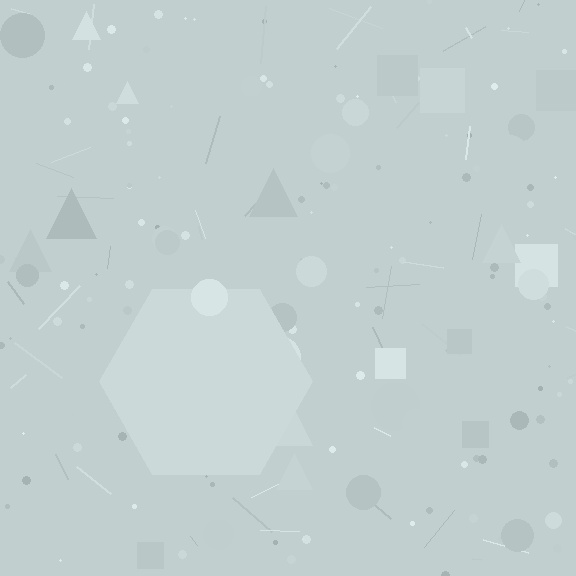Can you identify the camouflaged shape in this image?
The camouflaged shape is a hexagon.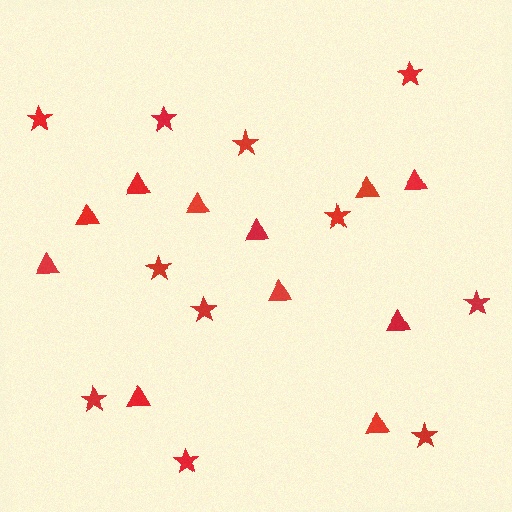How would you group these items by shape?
There are 2 groups: one group of stars (11) and one group of triangles (11).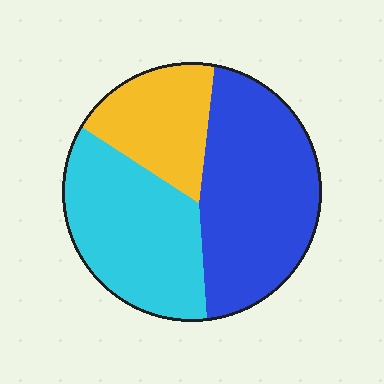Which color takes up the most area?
Blue, at roughly 45%.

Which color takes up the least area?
Yellow, at roughly 20%.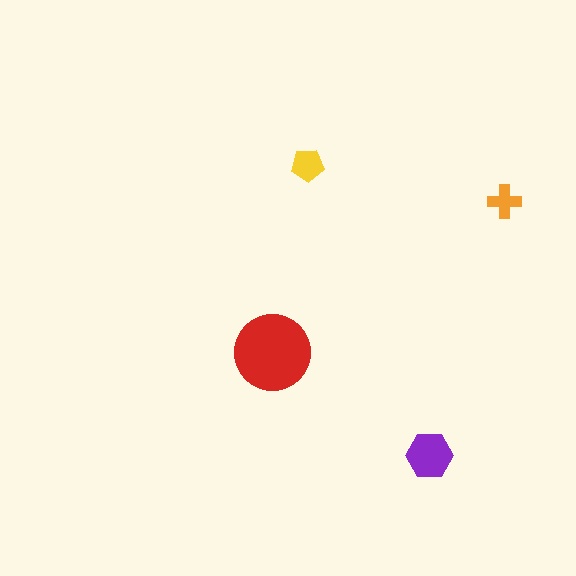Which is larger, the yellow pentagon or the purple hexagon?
The purple hexagon.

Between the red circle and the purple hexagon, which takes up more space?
The red circle.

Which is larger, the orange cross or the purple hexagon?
The purple hexagon.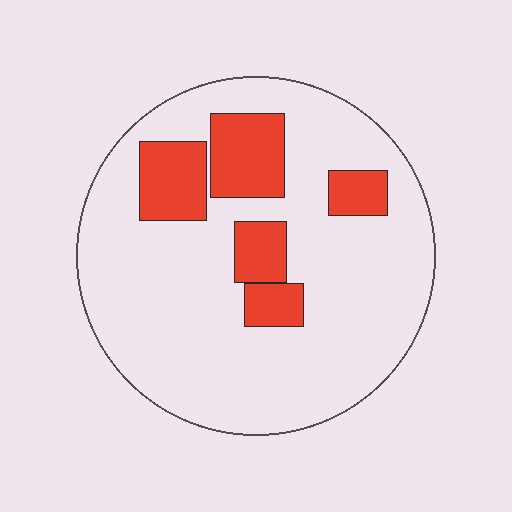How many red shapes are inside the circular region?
5.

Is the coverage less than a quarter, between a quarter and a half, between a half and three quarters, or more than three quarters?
Less than a quarter.